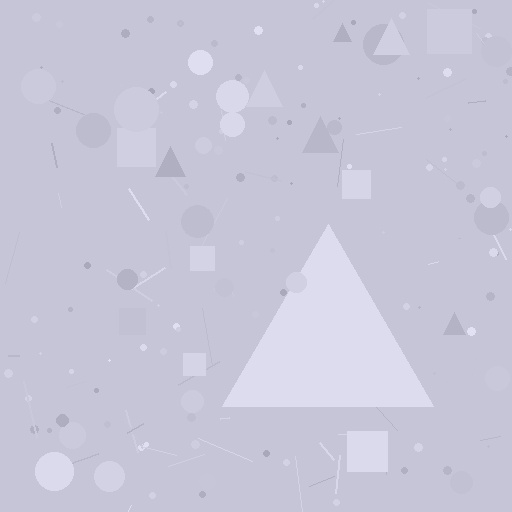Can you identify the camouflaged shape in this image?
The camouflaged shape is a triangle.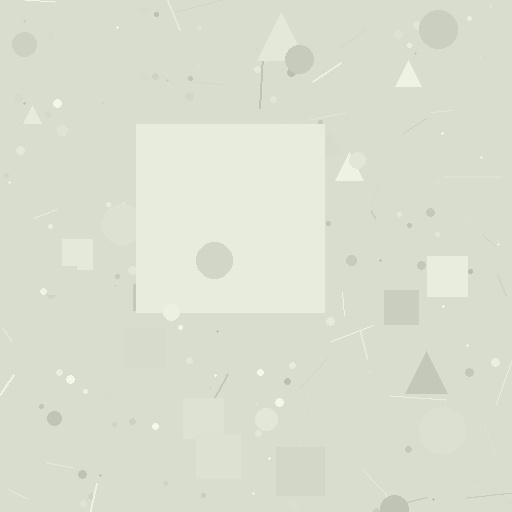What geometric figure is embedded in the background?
A square is embedded in the background.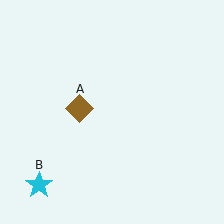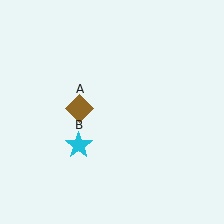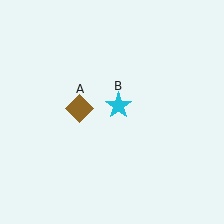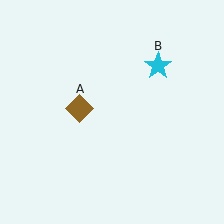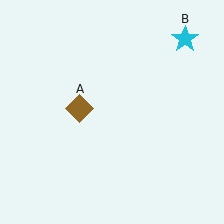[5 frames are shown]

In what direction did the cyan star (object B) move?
The cyan star (object B) moved up and to the right.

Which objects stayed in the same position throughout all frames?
Brown diamond (object A) remained stationary.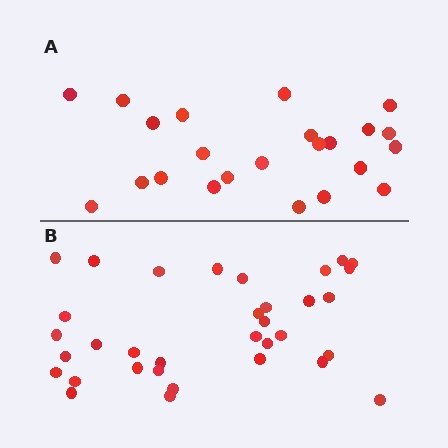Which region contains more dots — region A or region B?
Region B (the bottom region) has more dots.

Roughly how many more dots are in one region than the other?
Region B has roughly 12 or so more dots than region A.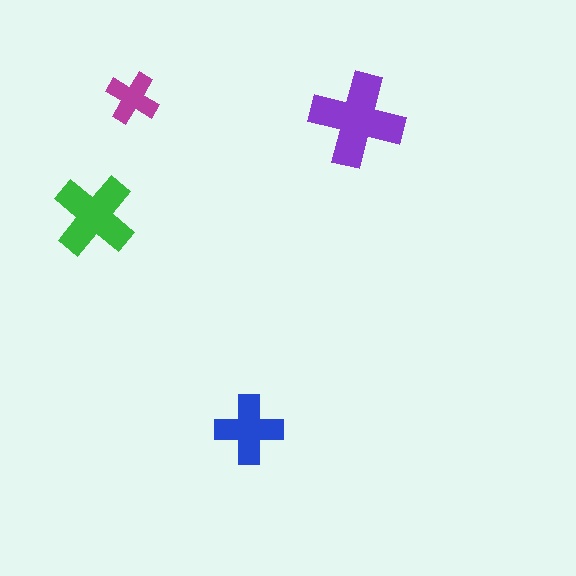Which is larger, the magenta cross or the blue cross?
The blue one.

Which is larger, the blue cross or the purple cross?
The purple one.